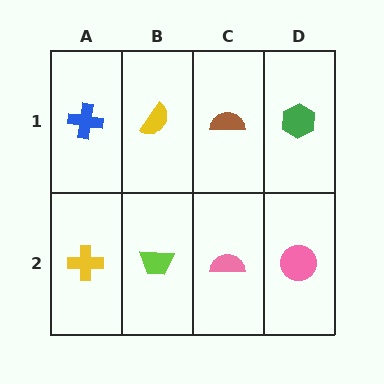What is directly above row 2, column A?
A blue cross.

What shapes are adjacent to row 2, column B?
A yellow semicircle (row 1, column B), a yellow cross (row 2, column A), a pink semicircle (row 2, column C).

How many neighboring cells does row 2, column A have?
2.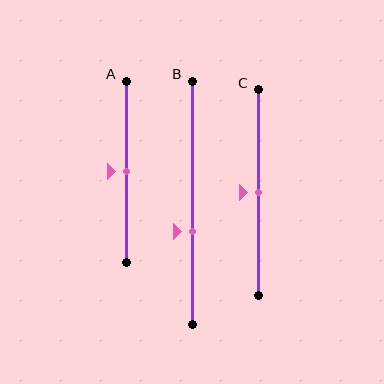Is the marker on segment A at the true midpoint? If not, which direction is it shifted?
Yes, the marker on segment A is at the true midpoint.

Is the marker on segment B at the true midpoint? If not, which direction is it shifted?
No, the marker on segment B is shifted downward by about 12% of the segment length.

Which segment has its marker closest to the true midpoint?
Segment A has its marker closest to the true midpoint.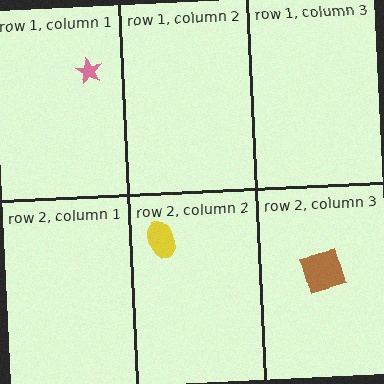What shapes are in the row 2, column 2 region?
The yellow ellipse.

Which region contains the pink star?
The row 1, column 1 region.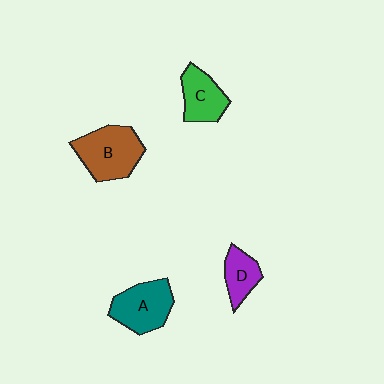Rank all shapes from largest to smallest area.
From largest to smallest: B (brown), A (teal), C (green), D (purple).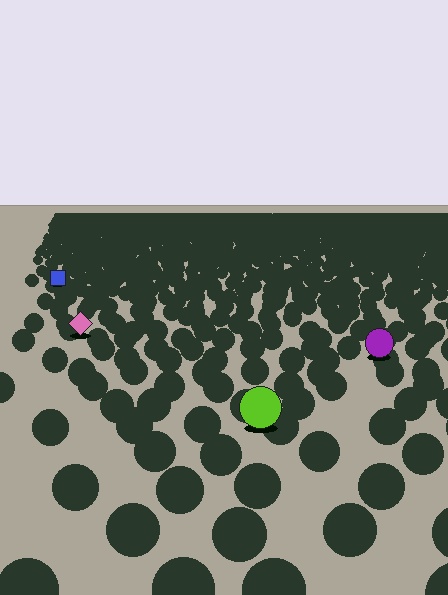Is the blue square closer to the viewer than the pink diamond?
No. The pink diamond is closer — you can tell from the texture gradient: the ground texture is coarser near it.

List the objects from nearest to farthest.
From nearest to farthest: the lime circle, the purple circle, the pink diamond, the blue square.